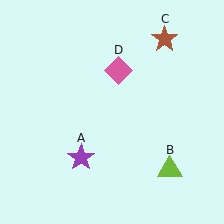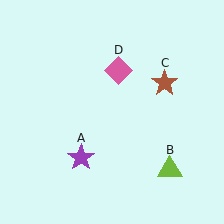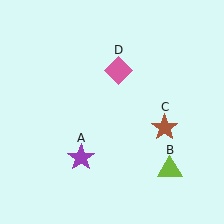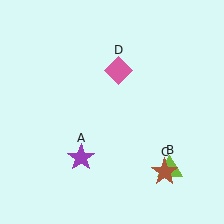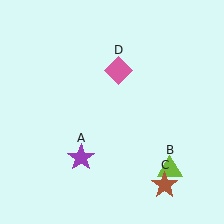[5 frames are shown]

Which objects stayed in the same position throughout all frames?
Purple star (object A) and lime triangle (object B) and pink diamond (object D) remained stationary.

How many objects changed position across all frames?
1 object changed position: brown star (object C).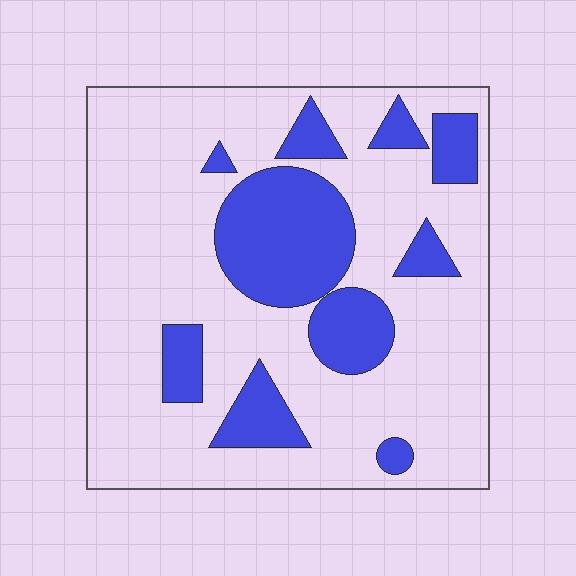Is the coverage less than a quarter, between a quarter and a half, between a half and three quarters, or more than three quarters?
Between a quarter and a half.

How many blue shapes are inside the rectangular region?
10.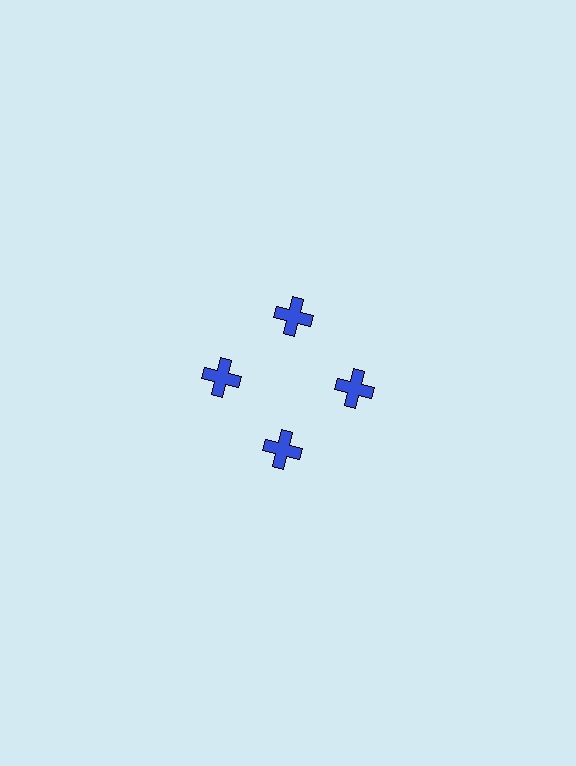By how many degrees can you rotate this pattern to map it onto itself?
The pattern maps onto itself every 90 degrees of rotation.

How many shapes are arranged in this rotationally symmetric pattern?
There are 4 shapes, arranged in 4 groups of 1.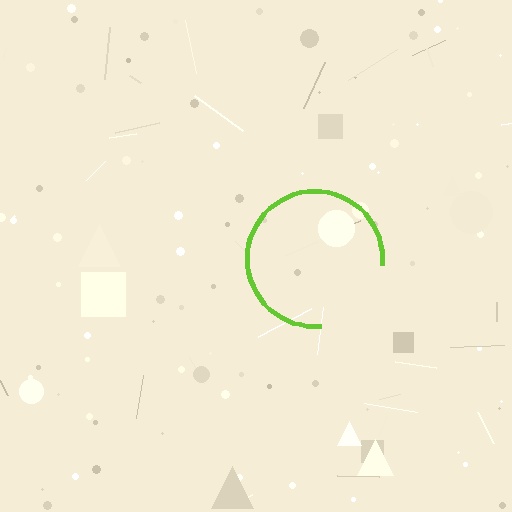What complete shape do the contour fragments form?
The contour fragments form a circle.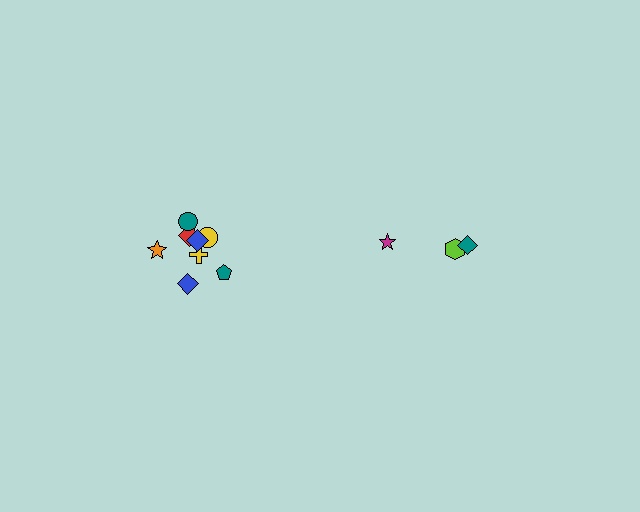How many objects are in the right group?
There are 3 objects.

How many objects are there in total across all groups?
There are 11 objects.